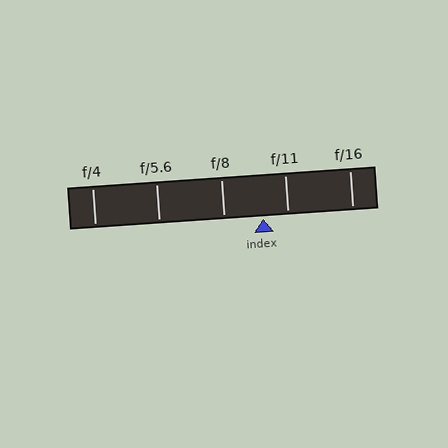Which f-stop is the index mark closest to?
The index mark is closest to f/11.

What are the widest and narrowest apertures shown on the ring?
The widest aperture shown is f/4 and the narrowest is f/16.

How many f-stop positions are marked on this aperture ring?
There are 5 f-stop positions marked.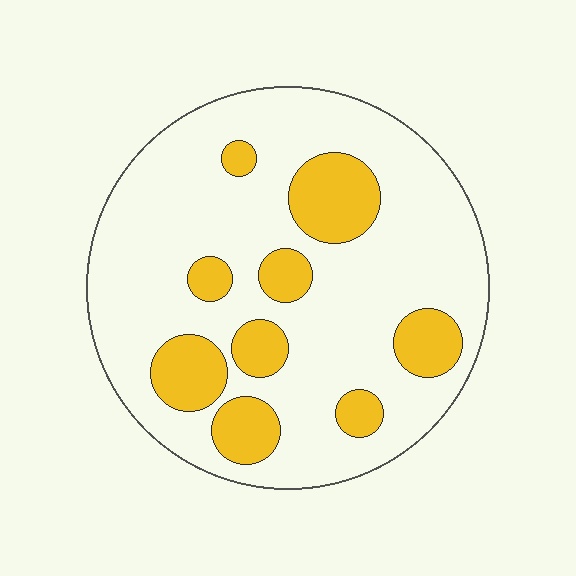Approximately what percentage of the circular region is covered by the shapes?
Approximately 20%.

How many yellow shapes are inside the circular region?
9.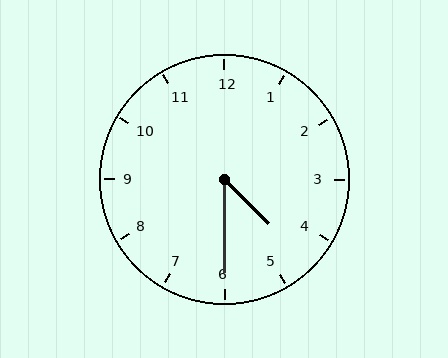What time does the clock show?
4:30.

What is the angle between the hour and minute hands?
Approximately 45 degrees.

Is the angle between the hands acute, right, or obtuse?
It is acute.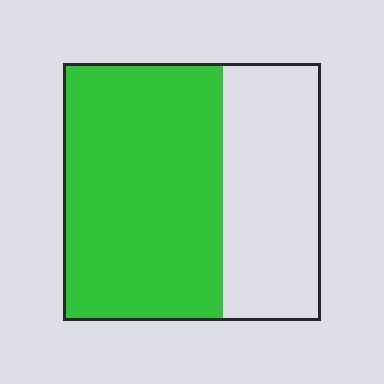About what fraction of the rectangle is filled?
About five eighths (5/8).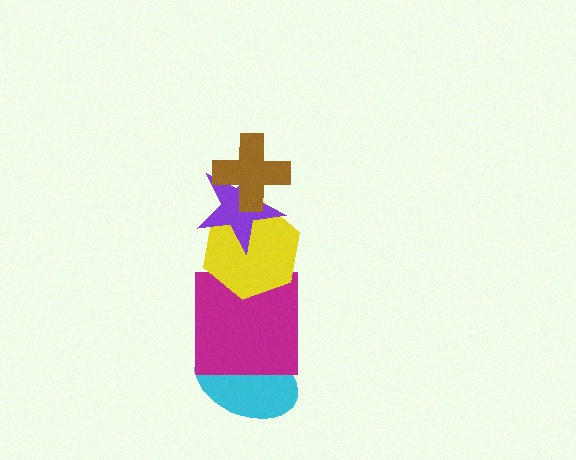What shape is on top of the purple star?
The brown cross is on top of the purple star.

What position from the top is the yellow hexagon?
The yellow hexagon is 3rd from the top.